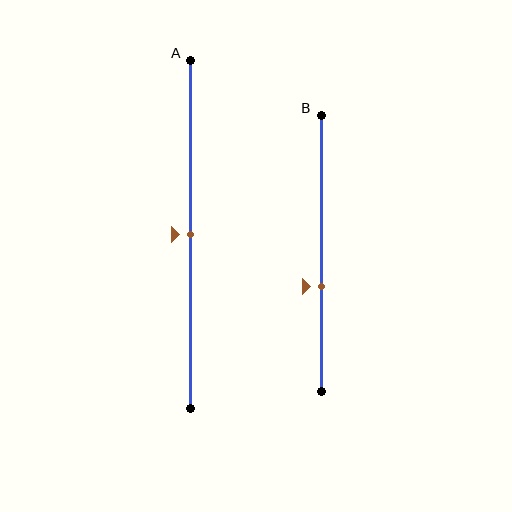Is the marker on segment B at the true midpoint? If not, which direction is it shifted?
No, the marker on segment B is shifted downward by about 12% of the segment length.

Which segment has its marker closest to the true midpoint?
Segment A has its marker closest to the true midpoint.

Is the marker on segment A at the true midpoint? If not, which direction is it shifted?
Yes, the marker on segment A is at the true midpoint.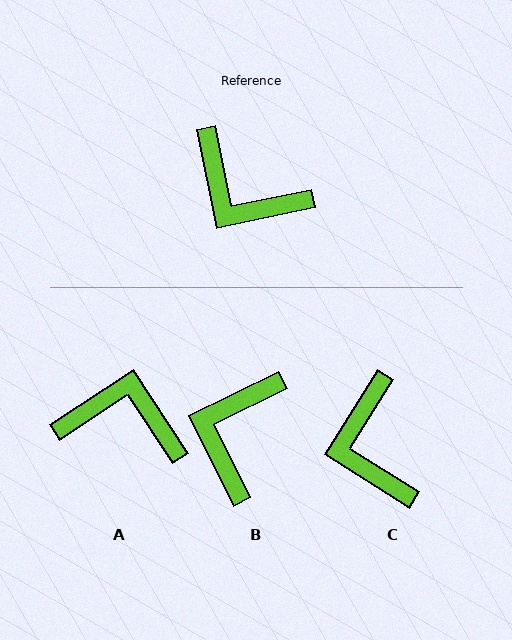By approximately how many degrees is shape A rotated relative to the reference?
Approximately 158 degrees clockwise.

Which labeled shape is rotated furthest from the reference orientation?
A, about 158 degrees away.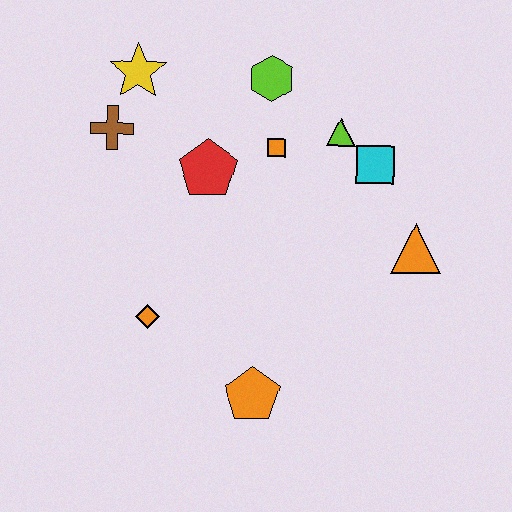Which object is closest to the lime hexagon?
The orange square is closest to the lime hexagon.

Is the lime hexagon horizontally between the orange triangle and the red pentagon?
Yes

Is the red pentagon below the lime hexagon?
Yes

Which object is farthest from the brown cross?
The orange triangle is farthest from the brown cross.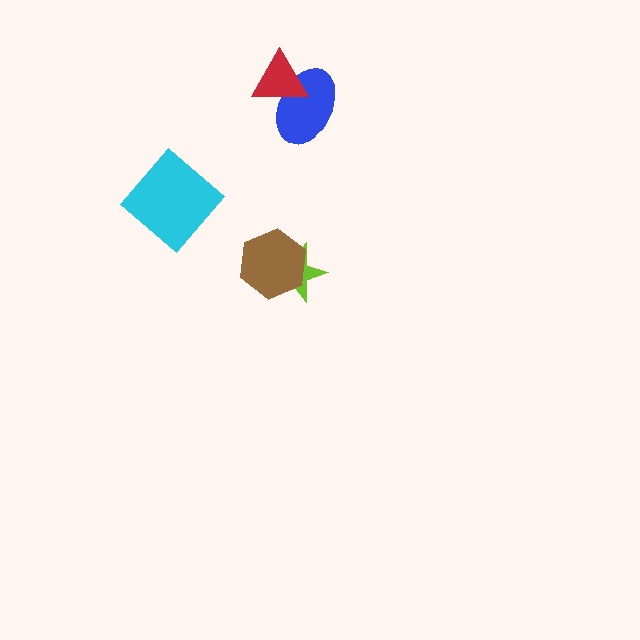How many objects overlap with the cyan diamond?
0 objects overlap with the cyan diamond.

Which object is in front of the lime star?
The brown hexagon is in front of the lime star.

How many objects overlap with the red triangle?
1 object overlaps with the red triangle.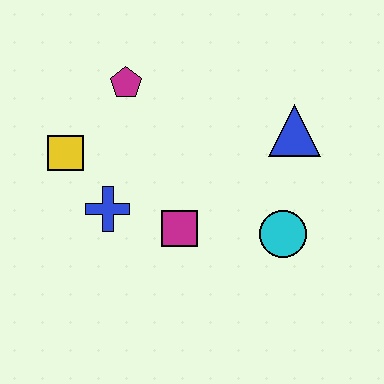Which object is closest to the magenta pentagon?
The yellow square is closest to the magenta pentagon.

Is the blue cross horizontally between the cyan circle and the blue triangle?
No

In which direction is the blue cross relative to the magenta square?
The blue cross is to the left of the magenta square.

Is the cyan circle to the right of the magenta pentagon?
Yes